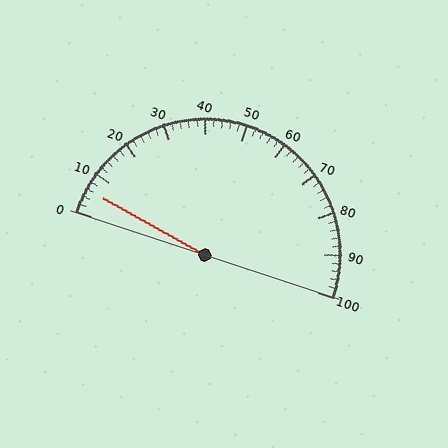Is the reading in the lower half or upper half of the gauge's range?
The reading is in the lower half of the range (0 to 100).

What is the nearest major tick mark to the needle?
The nearest major tick mark is 10.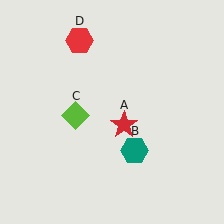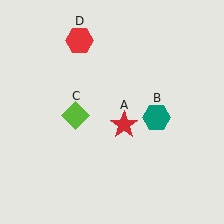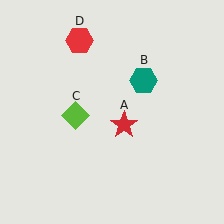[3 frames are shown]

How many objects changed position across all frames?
1 object changed position: teal hexagon (object B).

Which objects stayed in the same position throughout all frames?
Red star (object A) and lime diamond (object C) and red hexagon (object D) remained stationary.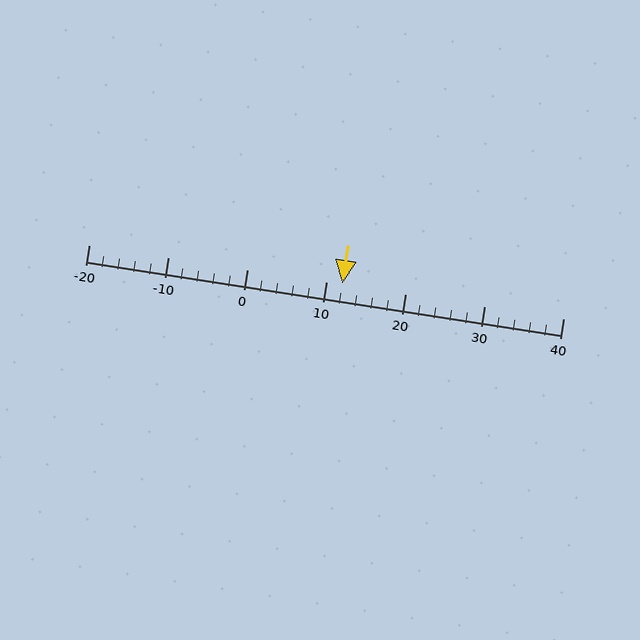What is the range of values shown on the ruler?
The ruler shows values from -20 to 40.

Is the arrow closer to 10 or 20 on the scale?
The arrow is closer to 10.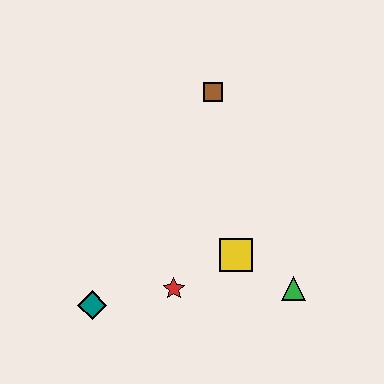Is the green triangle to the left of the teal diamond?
No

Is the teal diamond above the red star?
No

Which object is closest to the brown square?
The yellow square is closest to the brown square.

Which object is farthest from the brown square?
The teal diamond is farthest from the brown square.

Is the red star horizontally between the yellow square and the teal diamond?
Yes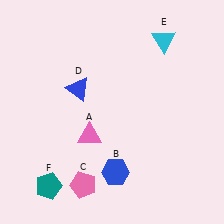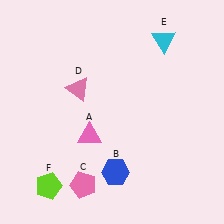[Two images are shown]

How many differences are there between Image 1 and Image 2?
There are 2 differences between the two images.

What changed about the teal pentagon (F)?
In Image 1, F is teal. In Image 2, it changed to lime.